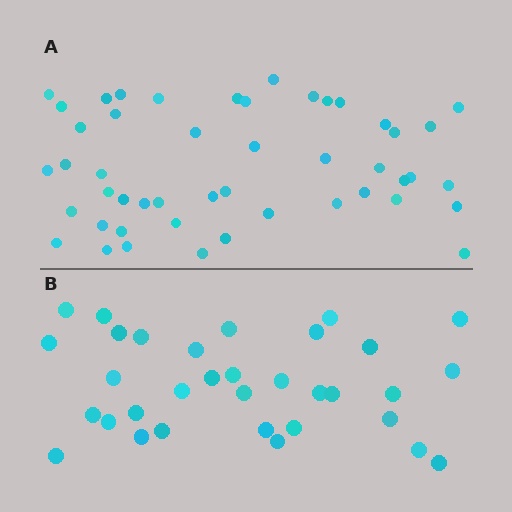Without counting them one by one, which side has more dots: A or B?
Region A (the top region) has more dots.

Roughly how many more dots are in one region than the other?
Region A has approximately 15 more dots than region B.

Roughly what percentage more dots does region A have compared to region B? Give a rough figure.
About 45% more.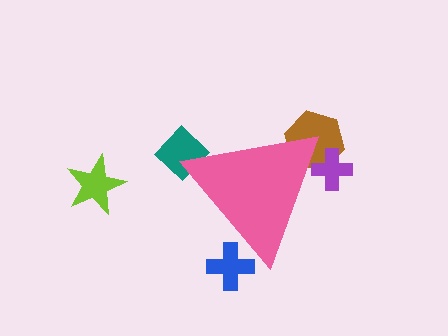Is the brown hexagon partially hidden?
Yes, the brown hexagon is partially hidden behind the pink triangle.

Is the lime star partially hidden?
No, the lime star is fully visible.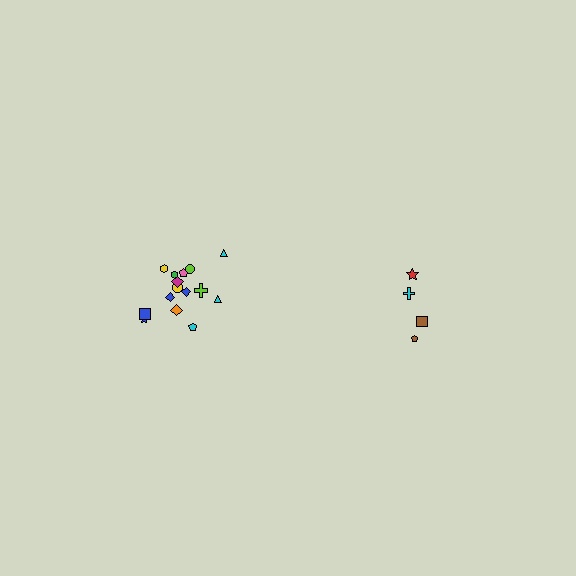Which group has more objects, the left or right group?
The left group.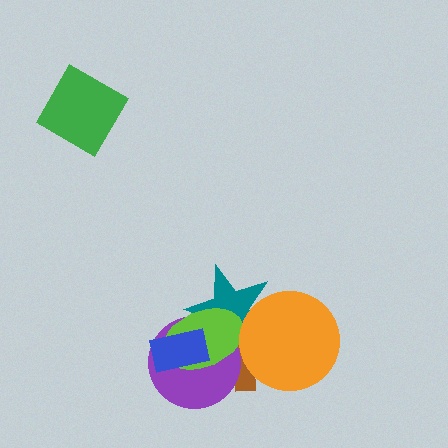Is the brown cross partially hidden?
Yes, it is partially covered by another shape.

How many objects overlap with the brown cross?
4 objects overlap with the brown cross.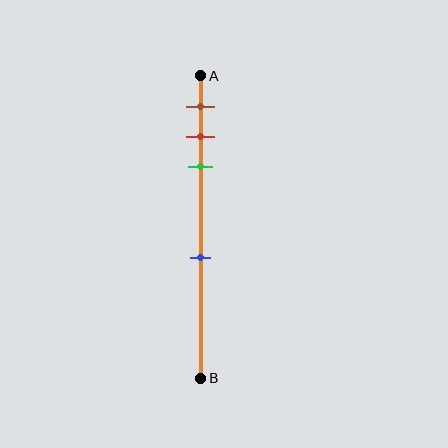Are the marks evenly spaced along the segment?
No, the marks are not evenly spaced.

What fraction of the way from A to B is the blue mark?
The blue mark is approximately 60% (0.6) of the way from A to B.